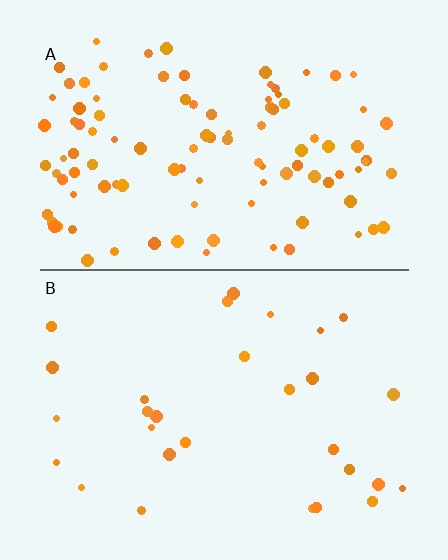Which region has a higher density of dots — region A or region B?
A (the top).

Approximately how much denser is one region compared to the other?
Approximately 3.6× — region A over region B.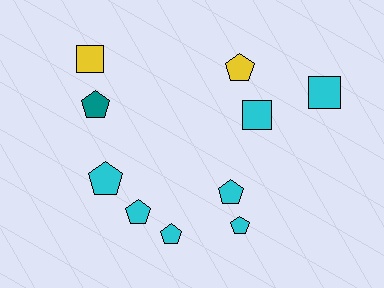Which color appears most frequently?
Cyan, with 7 objects.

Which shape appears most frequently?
Pentagon, with 7 objects.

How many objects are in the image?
There are 10 objects.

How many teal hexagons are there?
There are no teal hexagons.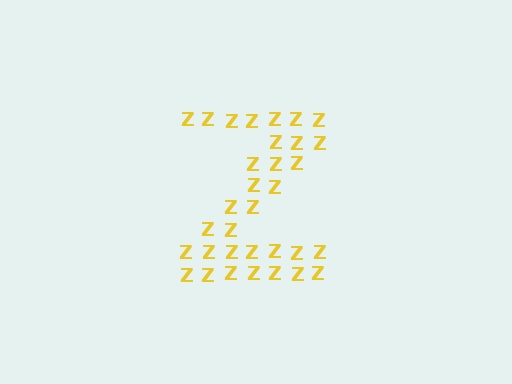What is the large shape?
The large shape is the letter Z.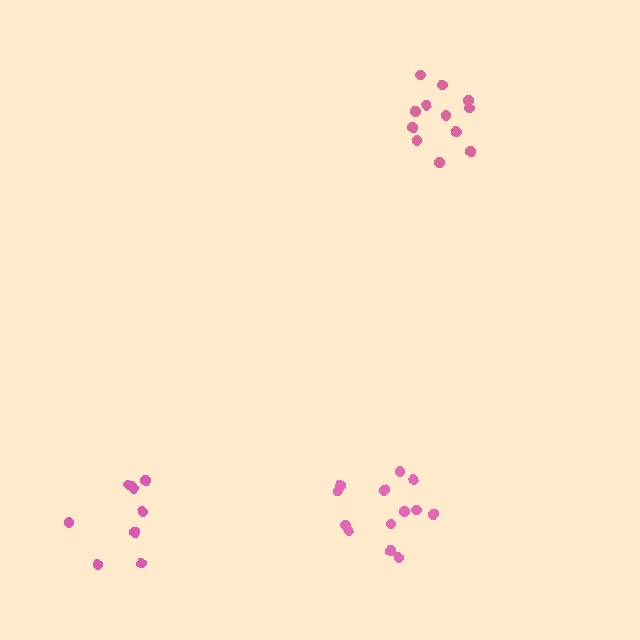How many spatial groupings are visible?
There are 3 spatial groupings.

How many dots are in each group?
Group 1: 13 dots, Group 2: 9 dots, Group 3: 12 dots (34 total).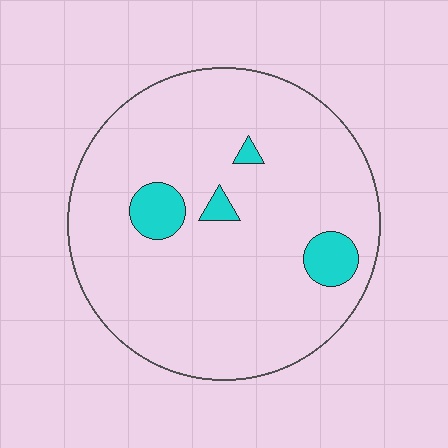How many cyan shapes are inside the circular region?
4.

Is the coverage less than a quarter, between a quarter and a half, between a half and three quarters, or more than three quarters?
Less than a quarter.